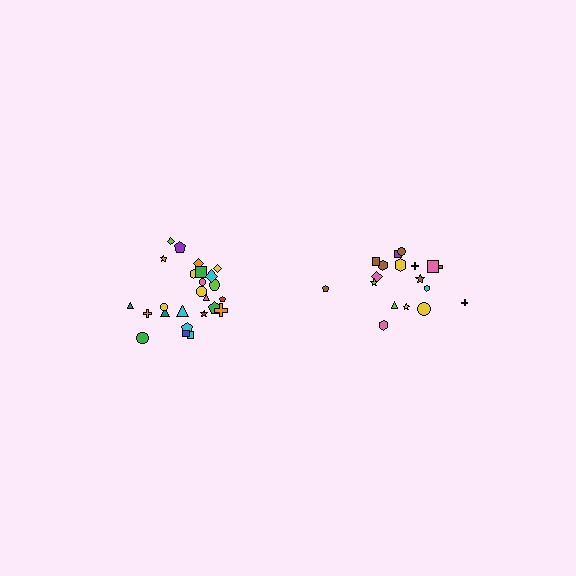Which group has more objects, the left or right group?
The left group.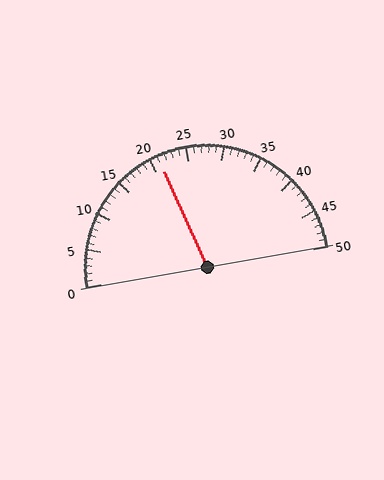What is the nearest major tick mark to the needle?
The nearest major tick mark is 20.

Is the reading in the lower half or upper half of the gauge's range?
The reading is in the lower half of the range (0 to 50).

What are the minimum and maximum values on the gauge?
The gauge ranges from 0 to 50.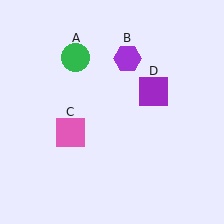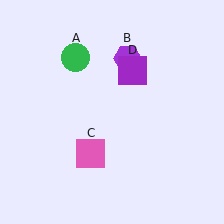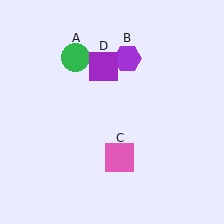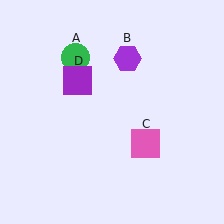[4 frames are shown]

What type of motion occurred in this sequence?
The pink square (object C), purple square (object D) rotated counterclockwise around the center of the scene.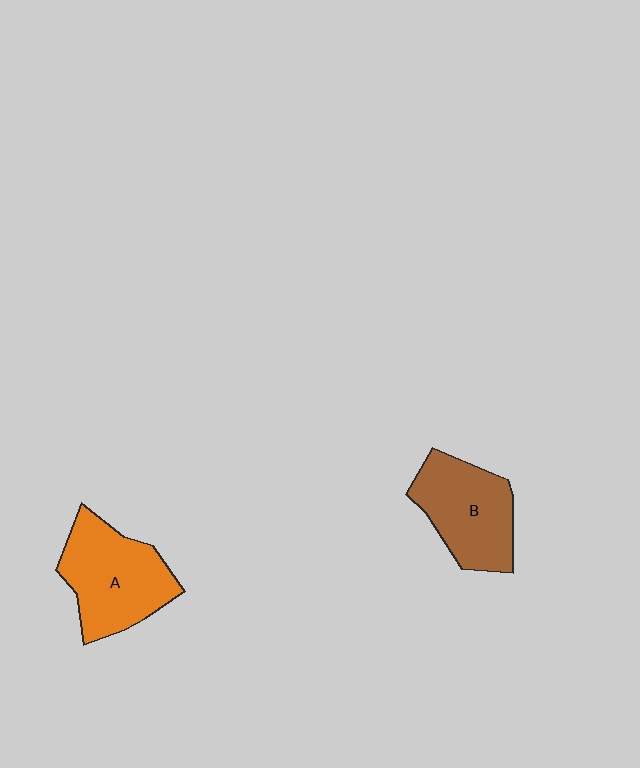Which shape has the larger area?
Shape A (orange).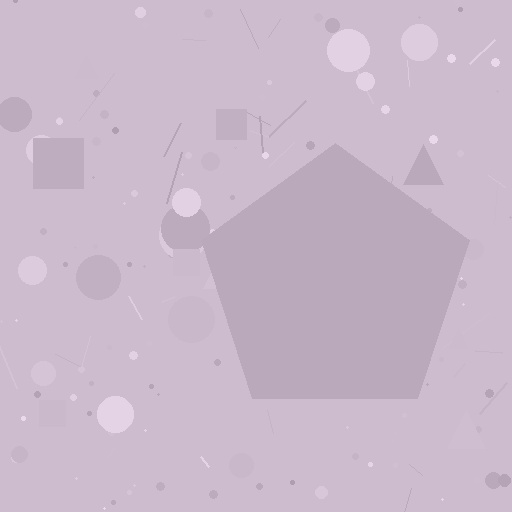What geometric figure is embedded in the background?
A pentagon is embedded in the background.